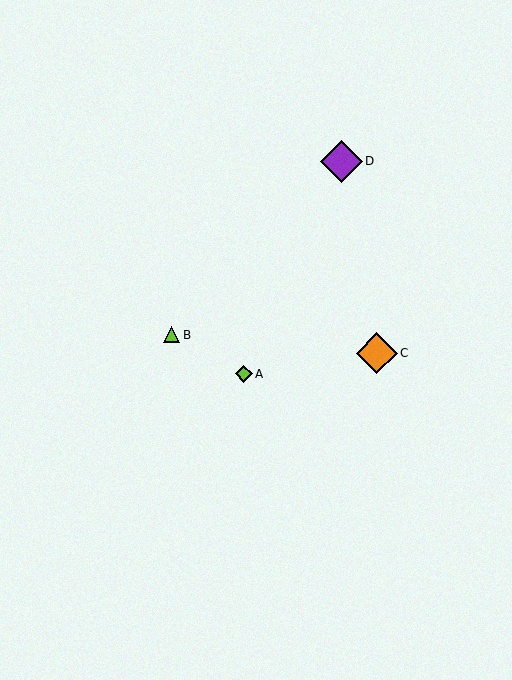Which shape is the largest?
The purple diamond (labeled D) is the largest.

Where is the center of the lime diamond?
The center of the lime diamond is at (244, 374).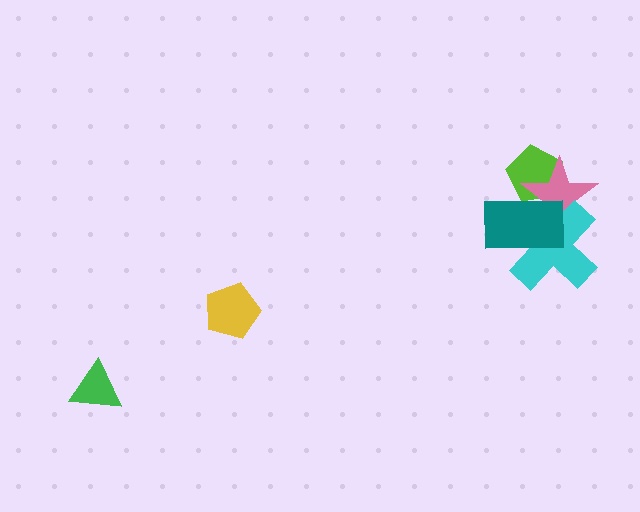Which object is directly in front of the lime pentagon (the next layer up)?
The pink star is directly in front of the lime pentagon.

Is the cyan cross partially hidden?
Yes, it is partially covered by another shape.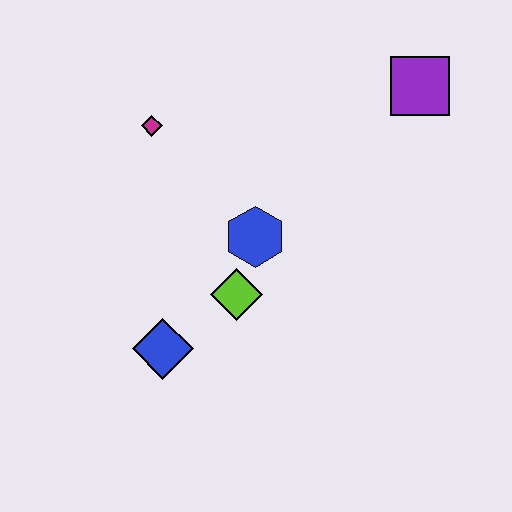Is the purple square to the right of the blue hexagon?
Yes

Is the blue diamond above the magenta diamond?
No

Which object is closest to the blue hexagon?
The lime diamond is closest to the blue hexagon.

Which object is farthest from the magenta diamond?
The purple square is farthest from the magenta diamond.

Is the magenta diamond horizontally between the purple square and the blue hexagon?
No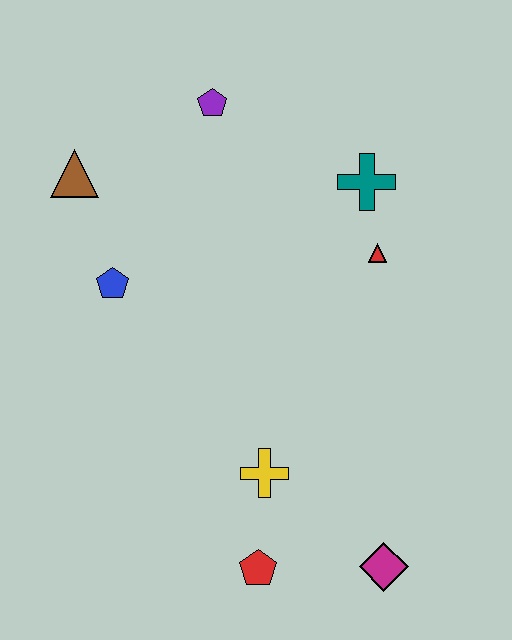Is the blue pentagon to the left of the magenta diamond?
Yes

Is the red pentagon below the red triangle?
Yes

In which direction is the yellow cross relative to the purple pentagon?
The yellow cross is below the purple pentagon.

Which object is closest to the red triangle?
The teal cross is closest to the red triangle.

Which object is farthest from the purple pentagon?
The magenta diamond is farthest from the purple pentagon.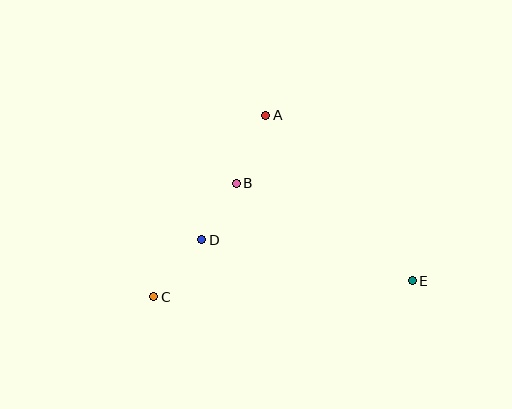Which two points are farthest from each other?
Points C and E are farthest from each other.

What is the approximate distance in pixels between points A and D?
The distance between A and D is approximately 140 pixels.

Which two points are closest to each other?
Points B and D are closest to each other.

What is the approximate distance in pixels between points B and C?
The distance between B and C is approximately 140 pixels.